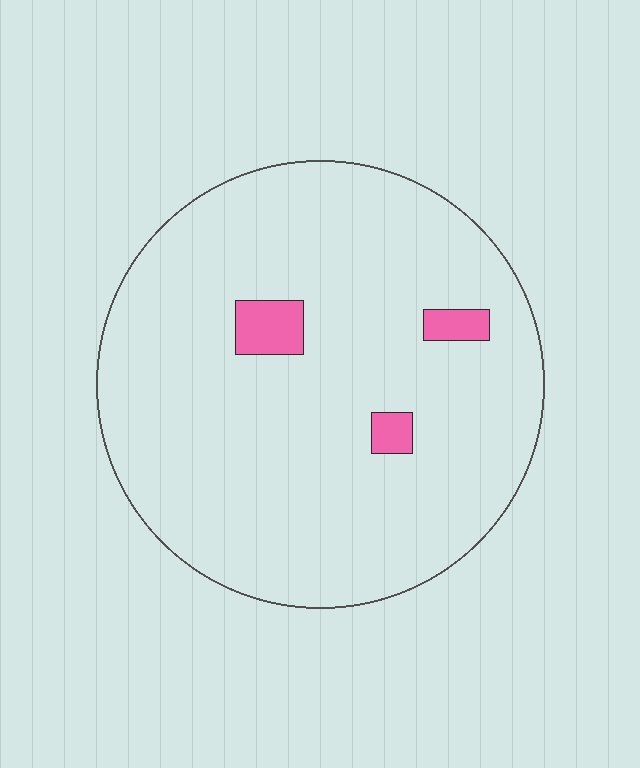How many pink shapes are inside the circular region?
3.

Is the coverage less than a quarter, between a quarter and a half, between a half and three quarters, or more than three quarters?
Less than a quarter.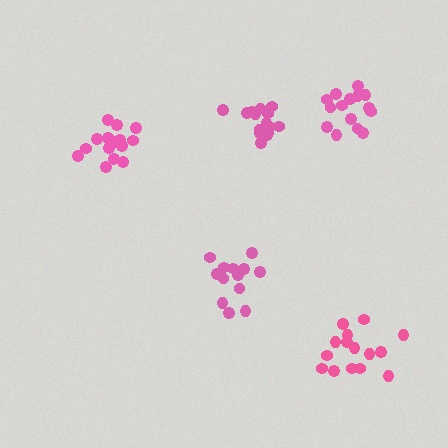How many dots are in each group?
Group 1: 13 dots, Group 2: 16 dots, Group 3: 16 dots, Group 4: 15 dots, Group 5: 15 dots (75 total).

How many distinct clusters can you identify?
There are 5 distinct clusters.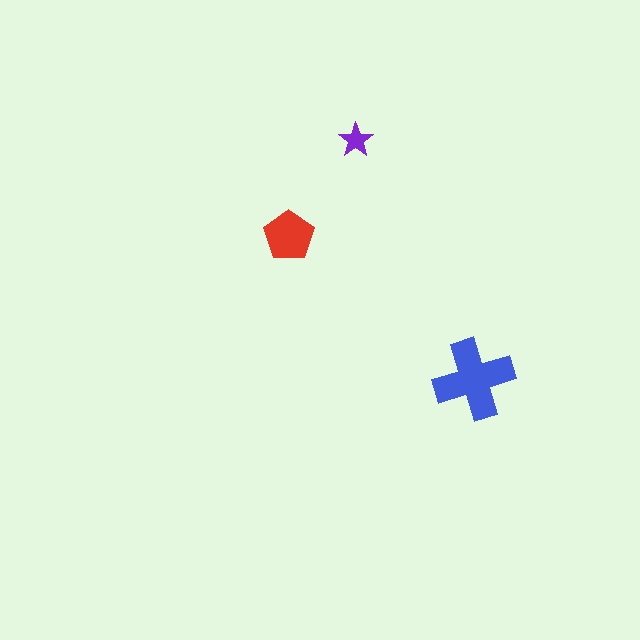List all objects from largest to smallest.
The blue cross, the red pentagon, the purple star.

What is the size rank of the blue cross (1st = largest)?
1st.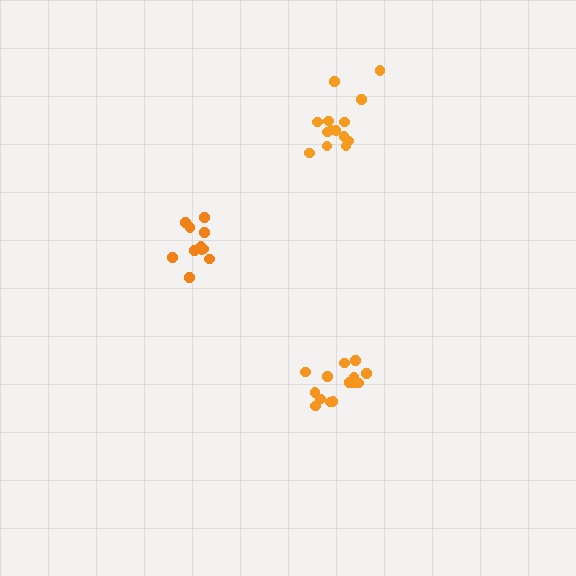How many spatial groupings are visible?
There are 3 spatial groupings.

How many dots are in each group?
Group 1: 14 dots, Group 2: 11 dots, Group 3: 14 dots (39 total).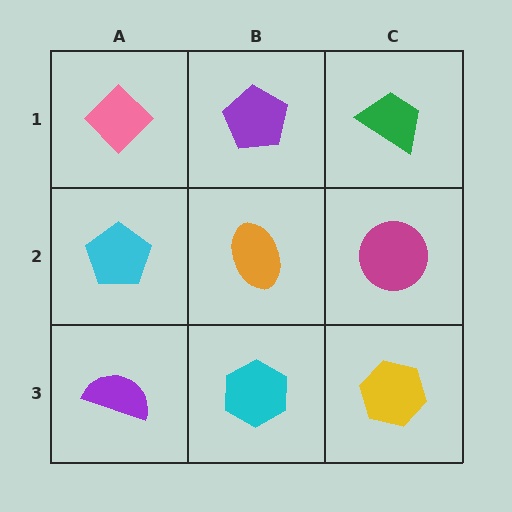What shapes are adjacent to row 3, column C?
A magenta circle (row 2, column C), a cyan hexagon (row 3, column B).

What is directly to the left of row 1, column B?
A pink diamond.